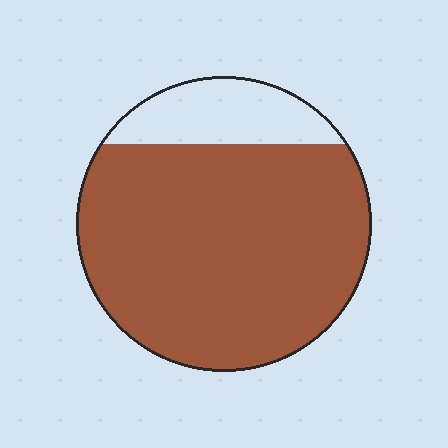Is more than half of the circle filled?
Yes.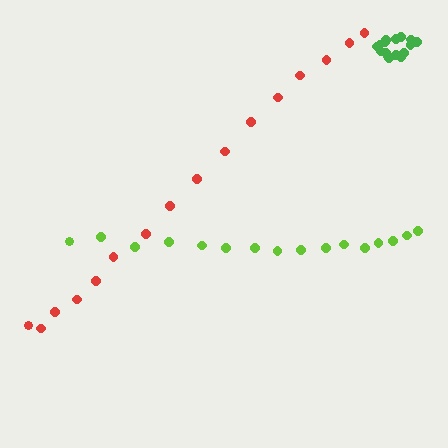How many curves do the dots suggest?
There are 3 distinct paths.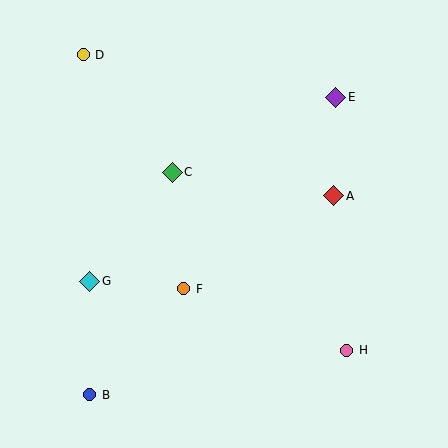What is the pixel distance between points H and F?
The distance between H and F is 174 pixels.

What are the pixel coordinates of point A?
Point A is at (334, 196).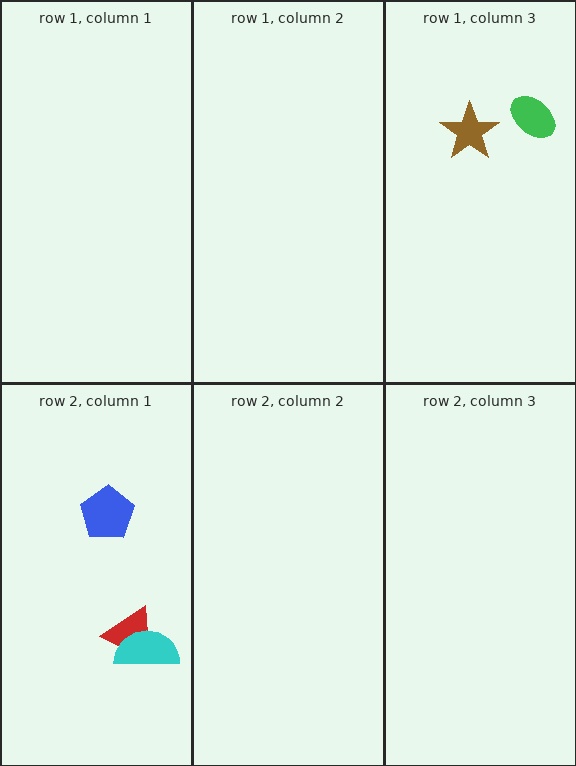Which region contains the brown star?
The row 1, column 3 region.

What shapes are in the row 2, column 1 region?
The blue pentagon, the red triangle, the cyan semicircle.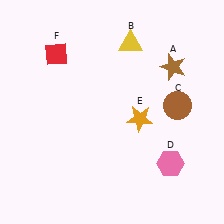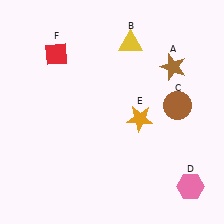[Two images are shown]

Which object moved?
The pink hexagon (D) moved down.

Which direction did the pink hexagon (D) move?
The pink hexagon (D) moved down.